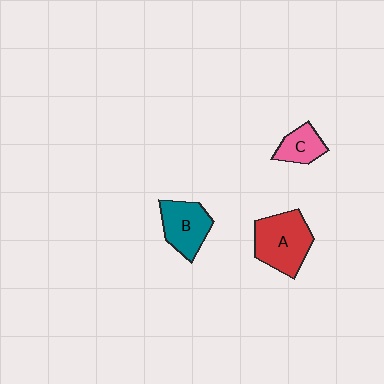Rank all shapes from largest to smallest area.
From largest to smallest: A (red), B (teal), C (pink).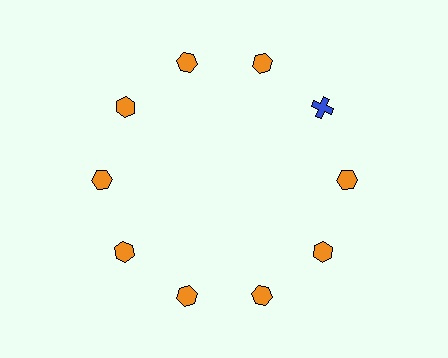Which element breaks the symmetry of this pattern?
The blue cross at roughly the 2 o'clock position breaks the symmetry. All other shapes are orange hexagons.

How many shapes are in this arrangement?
There are 10 shapes arranged in a ring pattern.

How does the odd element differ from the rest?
It differs in both color (blue instead of orange) and shape (cross instead of hexagon).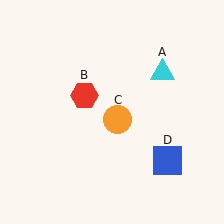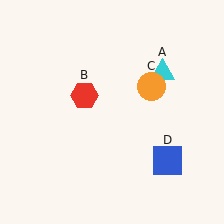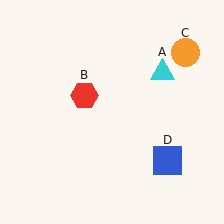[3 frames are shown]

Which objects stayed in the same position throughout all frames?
Cyan triangle (object A) and red hexagon (object B) and blue square (object D) remained stationary.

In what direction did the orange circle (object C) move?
The orange circle (object C) moved up and to the right.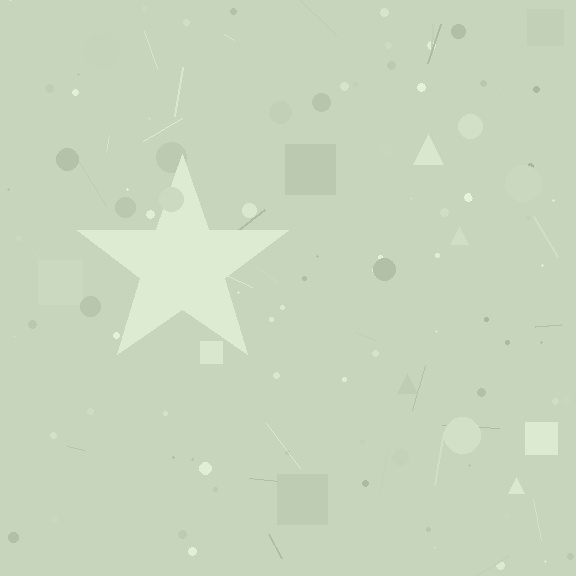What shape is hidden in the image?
A star is hidden in the image.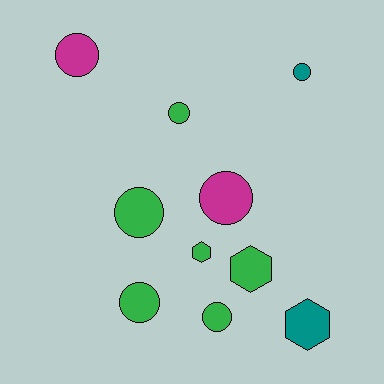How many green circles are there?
There are 4 green circles.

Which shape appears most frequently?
Circle, with 7 objects.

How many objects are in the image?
There are 10 objects.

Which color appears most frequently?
Green, with 6 objects.